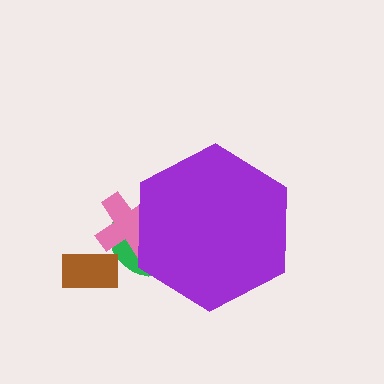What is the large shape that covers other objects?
A purple hexagon.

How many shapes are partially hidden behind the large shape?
2 shapes are partially hidden.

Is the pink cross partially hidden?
Yes, the pink cross is partially hidden behind the purple hexagon.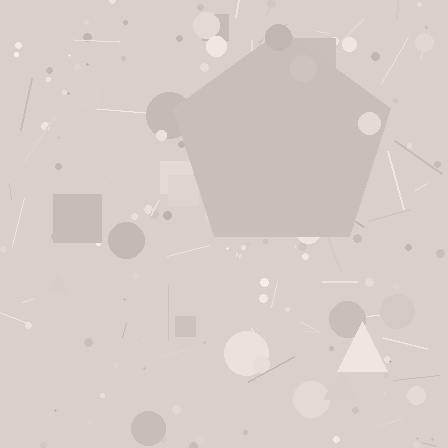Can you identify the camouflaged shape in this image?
The camouflaged shape is a pentagon.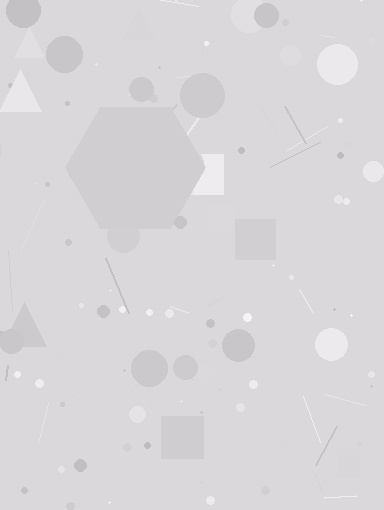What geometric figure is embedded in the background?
A hexagon is embedded in the background.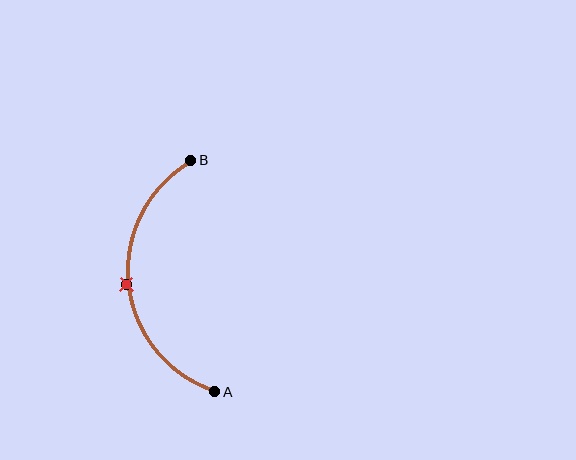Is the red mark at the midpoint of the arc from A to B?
Yes. The red mark lies on the arc at equal arc-length from both A and B — it is the arc midpoint.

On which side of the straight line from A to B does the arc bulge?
The arc bulges to the left of the straight line connecting A and B.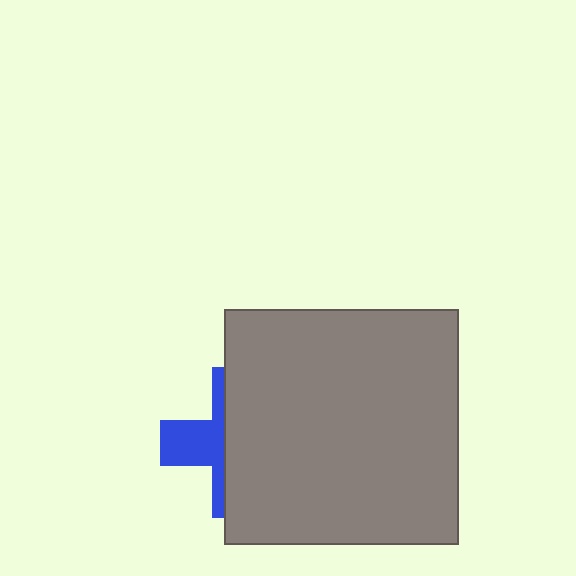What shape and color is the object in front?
The object in front is a gray square.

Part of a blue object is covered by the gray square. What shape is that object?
It is a cross.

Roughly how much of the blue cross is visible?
A small part of it is visible (roughly 36%).